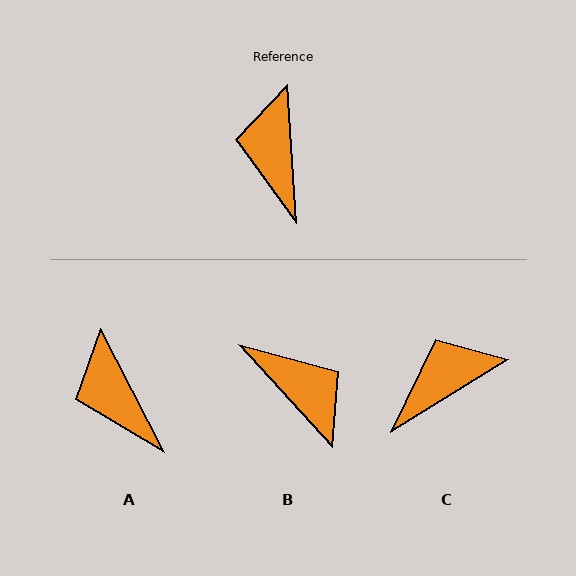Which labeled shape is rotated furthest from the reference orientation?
B, about 142 degrees away.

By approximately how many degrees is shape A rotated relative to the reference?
Approximately 23 degrees counter-clockwise.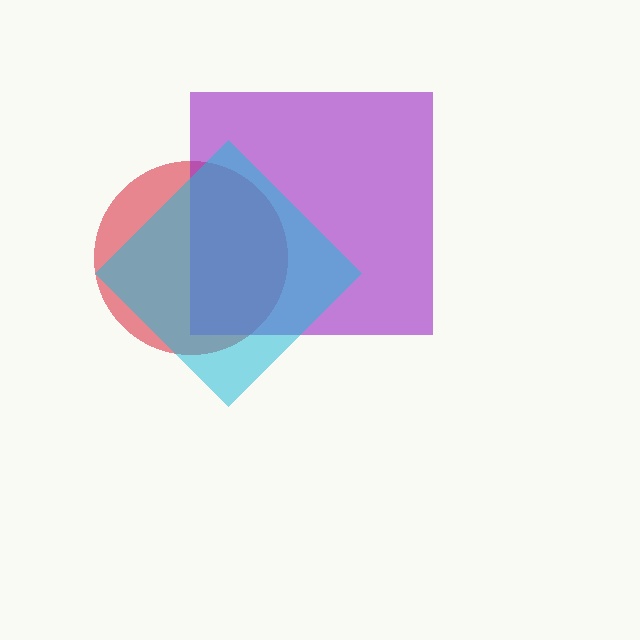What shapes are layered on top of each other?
The layered shapes are: a red circle, a purple square, a cyan diamond.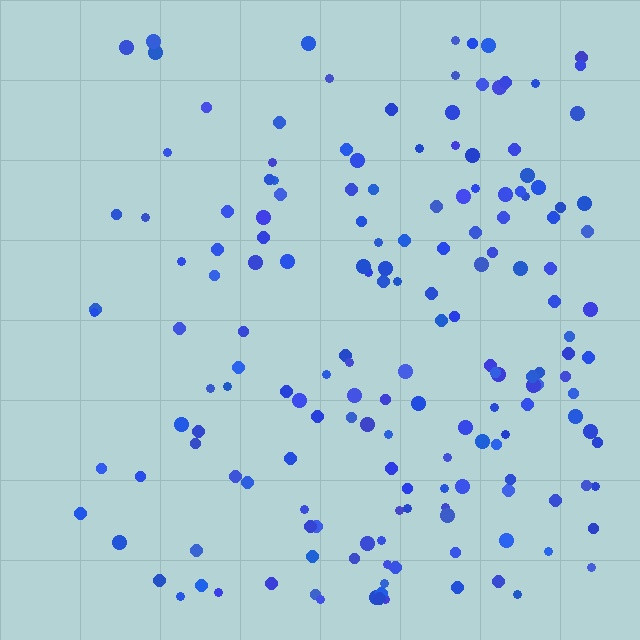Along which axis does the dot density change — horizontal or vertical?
Horizontal.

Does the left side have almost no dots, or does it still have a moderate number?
Still a moderate number, just noticeably fewer than the right.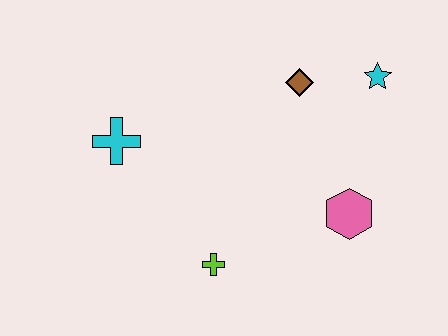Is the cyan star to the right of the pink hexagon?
Yes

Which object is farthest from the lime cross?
The cyan star is farthest from the lime cross.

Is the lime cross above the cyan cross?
No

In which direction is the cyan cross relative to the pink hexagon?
The cyan cross is to the left of the pink hexagon.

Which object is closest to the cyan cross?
The lime cross is closest to the cyan cross.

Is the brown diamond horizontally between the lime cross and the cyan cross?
No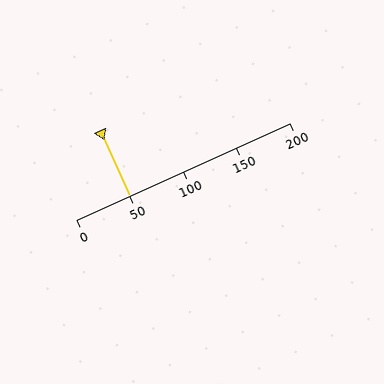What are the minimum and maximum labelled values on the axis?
The axis runs from 0 to 200.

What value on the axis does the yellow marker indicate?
The marker indicates approximately 50.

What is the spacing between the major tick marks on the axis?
The major ticks are spaced 50 apart.